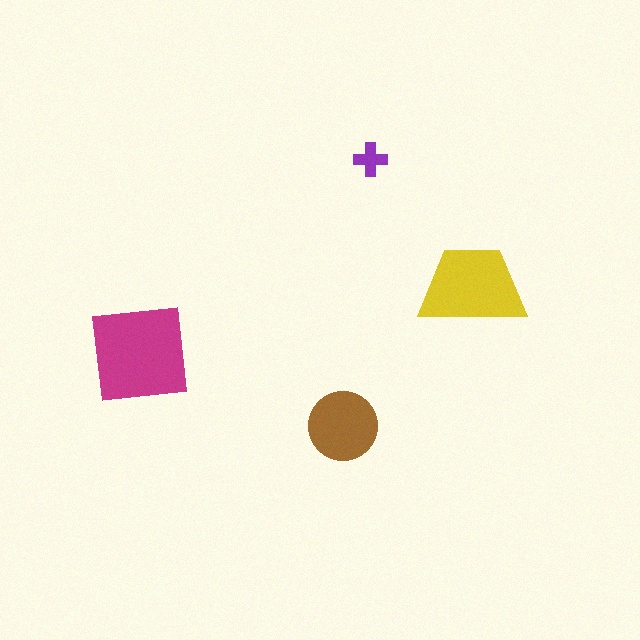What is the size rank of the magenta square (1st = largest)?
1st.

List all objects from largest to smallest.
The magenta square, the yellow trapezoid, the brown circle, the purple cross.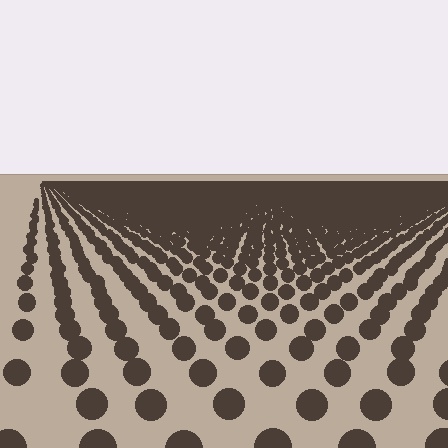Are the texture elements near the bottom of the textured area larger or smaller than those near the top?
Larger. Near the bottom, elements are closer to the viewer and appear at a bigger on-screen size.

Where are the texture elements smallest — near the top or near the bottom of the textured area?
Near the top.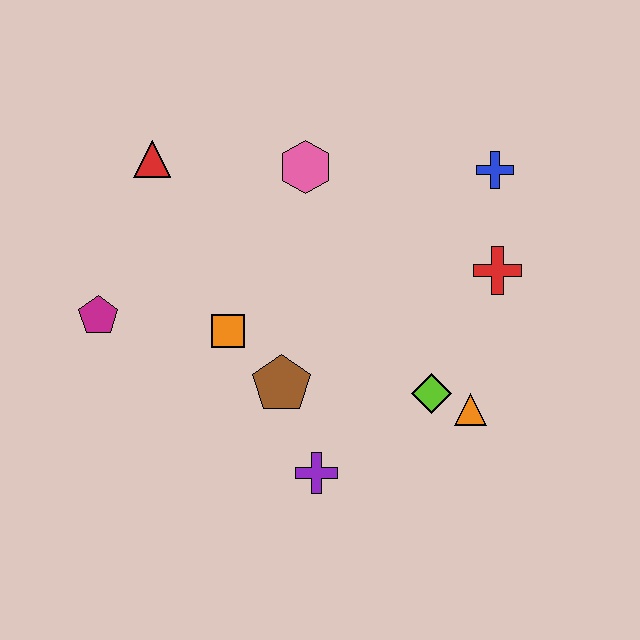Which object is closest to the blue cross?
The red cross is closest to the blue cross.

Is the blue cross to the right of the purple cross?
Yes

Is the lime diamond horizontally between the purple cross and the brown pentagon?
No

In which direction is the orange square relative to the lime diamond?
The orange square is to the left of the lime diamond.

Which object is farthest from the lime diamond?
The red triangle is farthest from the lime diamond.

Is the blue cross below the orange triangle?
No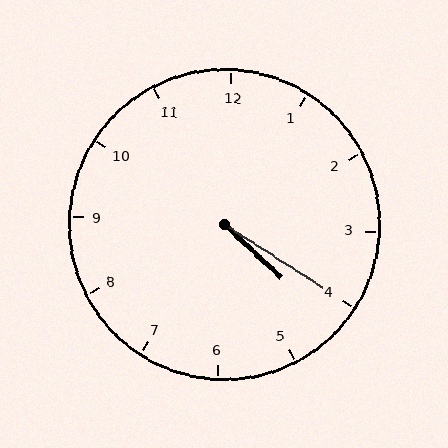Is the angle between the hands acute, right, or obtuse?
It is acute.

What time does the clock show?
4:20.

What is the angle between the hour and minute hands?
Approximately 10 degrees.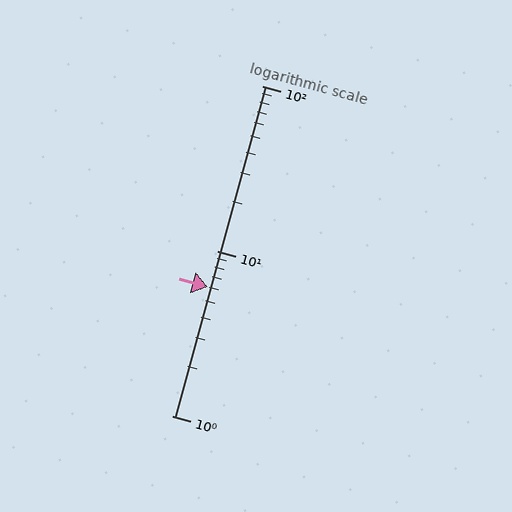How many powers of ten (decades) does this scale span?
The scale spans 2 decades, from 1 to 100.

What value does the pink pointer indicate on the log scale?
The pointer indicates approximately 6.